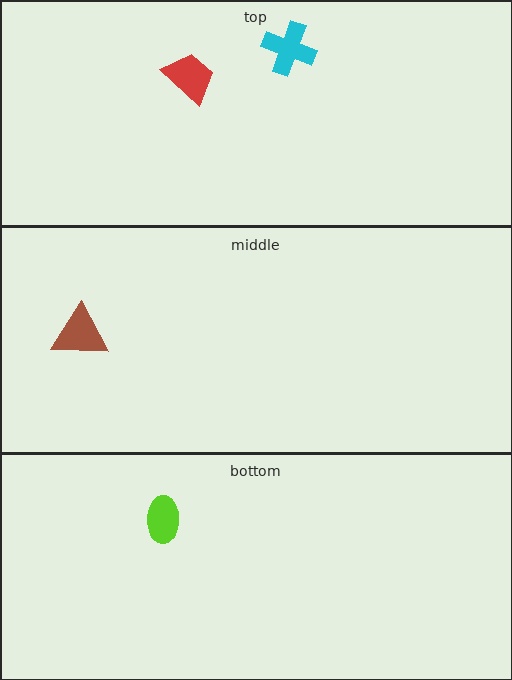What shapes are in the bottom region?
The lime ellipse.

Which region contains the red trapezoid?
The top region.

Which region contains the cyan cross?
The top region.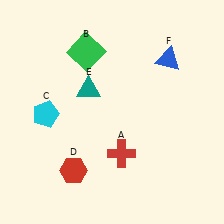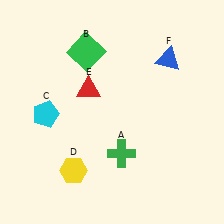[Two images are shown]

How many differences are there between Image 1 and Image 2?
There are 3 differences between the two images.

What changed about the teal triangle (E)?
In Image 1, E is teal. In Image 2, it changed to red.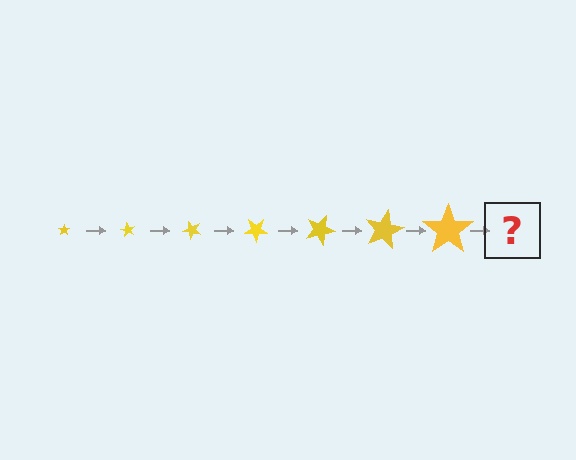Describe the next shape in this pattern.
It should be a star, larger than the previous one and rotated 420 degrees from the start.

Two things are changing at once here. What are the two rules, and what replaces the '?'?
The two rules are that the star grows larger each step and it rotates 60 degrees each step. The '?' should be a star, larger than the previous one and rotated 420 degrees from the start.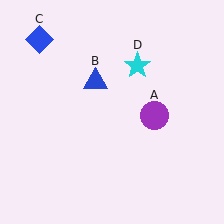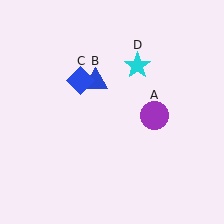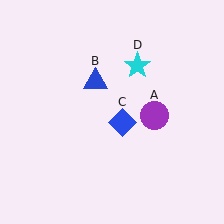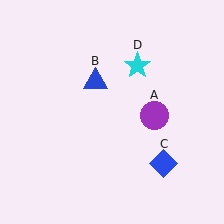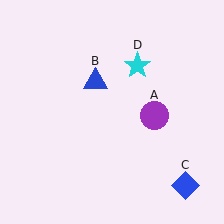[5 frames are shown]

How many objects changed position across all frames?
1 object changed position: blue diamond (object C).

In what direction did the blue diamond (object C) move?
The blue diamond (object C) moved down and to the right.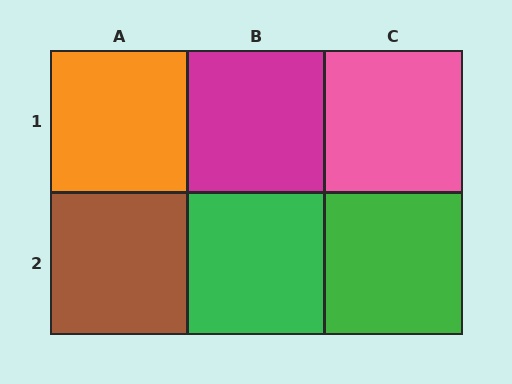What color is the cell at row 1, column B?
Magenta.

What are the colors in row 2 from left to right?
Brown, green, green.